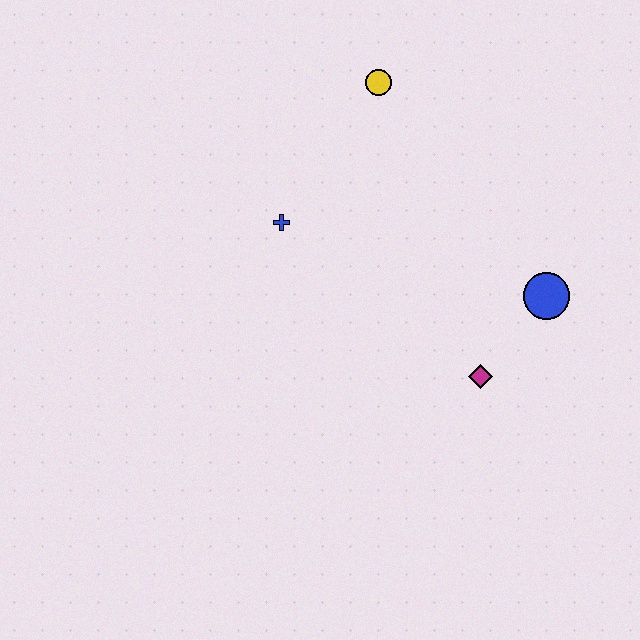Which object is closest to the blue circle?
The magenta diamond is closest to the blue circle.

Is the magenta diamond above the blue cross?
No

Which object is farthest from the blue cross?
The blue circle is farthest from the blue cross.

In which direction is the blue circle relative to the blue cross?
The blue circle is to the right of the blue cross.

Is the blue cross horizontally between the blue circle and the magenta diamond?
No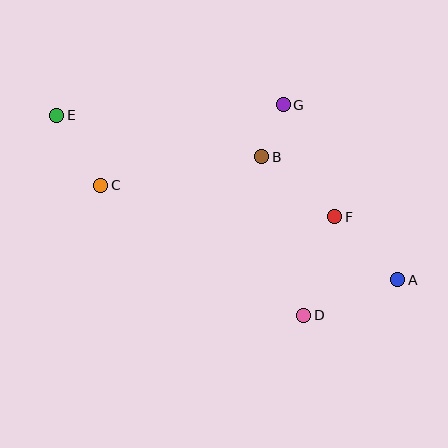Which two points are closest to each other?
Points B and G are closest to each other.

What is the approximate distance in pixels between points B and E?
The distance between B and E is approximately 209 pixels.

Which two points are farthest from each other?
Points A and E are farthest from each other.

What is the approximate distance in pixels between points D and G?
The distance between D and G is approximately 211 pixels.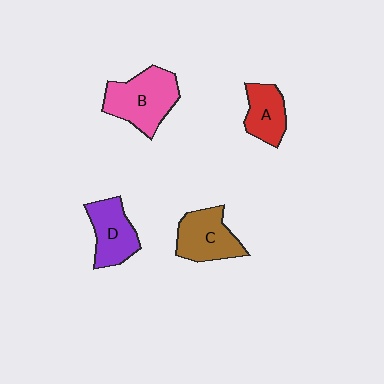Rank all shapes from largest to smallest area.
From largest to smallest: B (pink), C (brown), D (purple), A (red).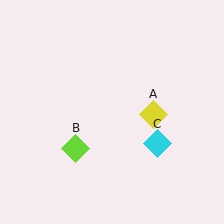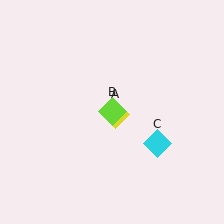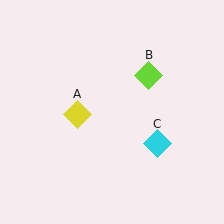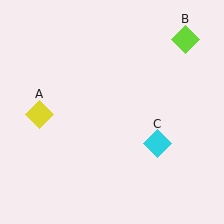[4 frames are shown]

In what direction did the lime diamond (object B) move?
The lime diamond (object B) moved up and to the right.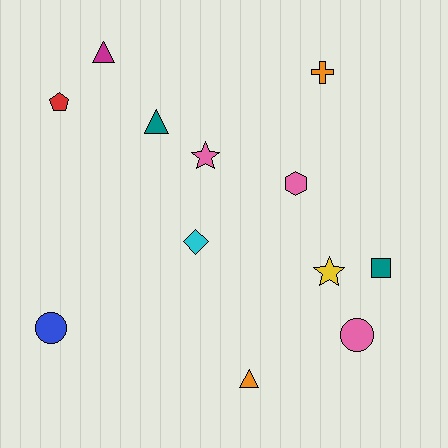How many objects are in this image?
There are 12 objects.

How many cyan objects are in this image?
There is 1 cyan object.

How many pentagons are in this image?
There is 1 pentagon.